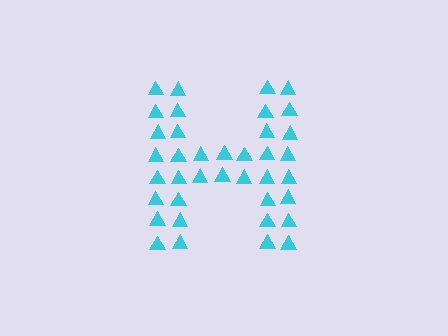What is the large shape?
The large shape is the letter H.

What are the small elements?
The small elements are triangles.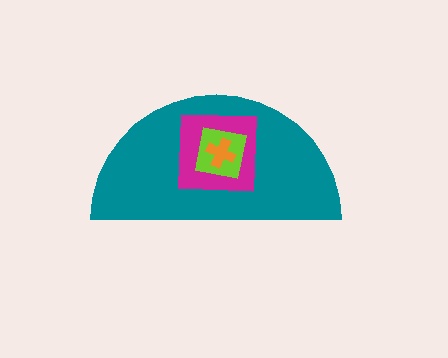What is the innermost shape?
The orange cross.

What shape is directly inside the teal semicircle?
The magenta square.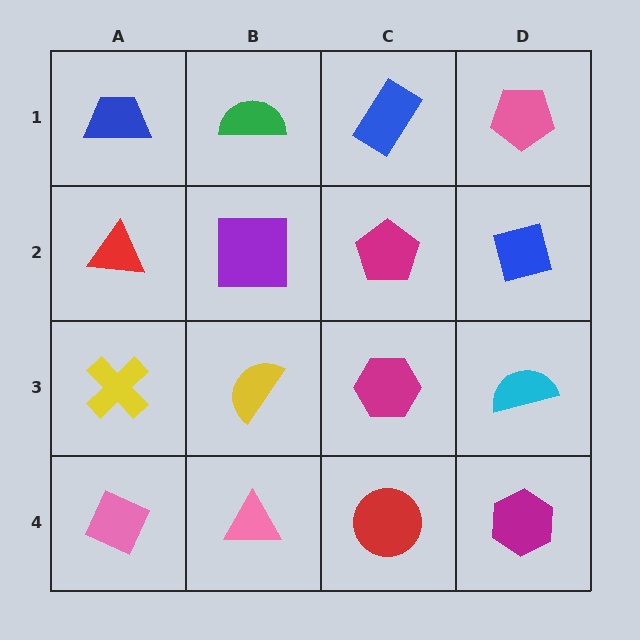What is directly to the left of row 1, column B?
A blue trapezoid.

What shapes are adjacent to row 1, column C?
A magenta pentagon (row 2, column C), a green semicircle (row 1, column B), a pink pentagon (row 1, column D).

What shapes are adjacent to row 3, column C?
A magenta pentagon (row 2, column C), a red circle (row 4, column C), a yellow semicircle (row 3, column B), a cyan semicircle (row 3, column D).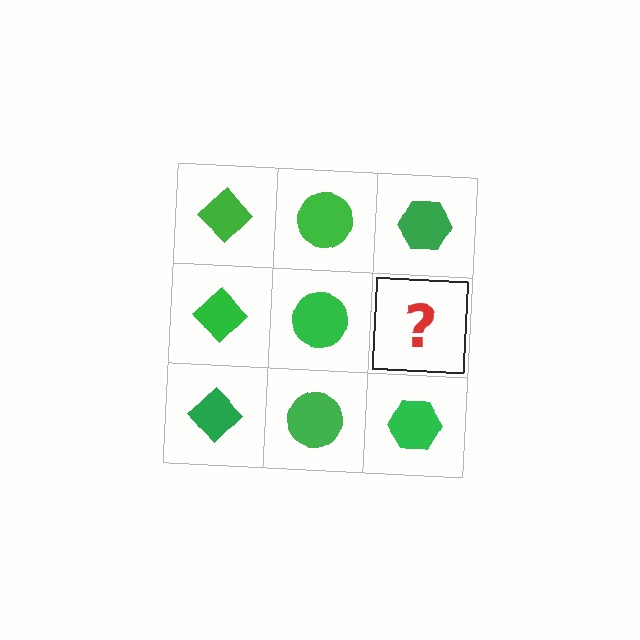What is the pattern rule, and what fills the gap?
The rule is that each column has a consistent shape. The gap should be filled with a green hexagon.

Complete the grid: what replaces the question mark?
The question mark should be replaced with a green hexagon.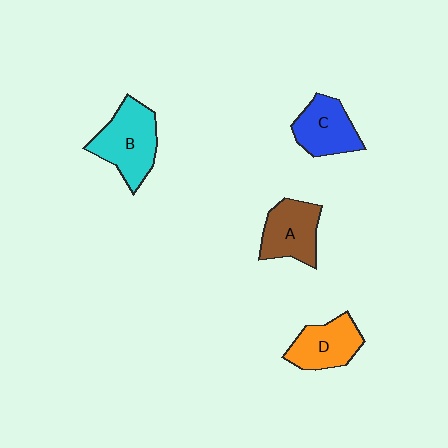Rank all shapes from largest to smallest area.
From largest to smallest: B (cyan), A (brown), D (orange), C (blue).